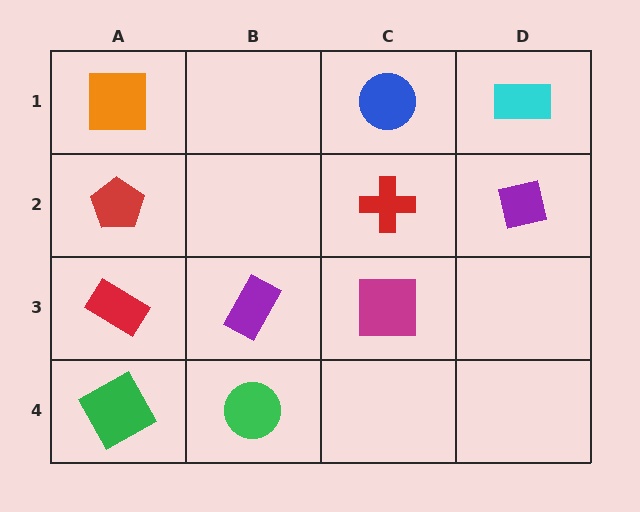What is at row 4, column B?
A green circle.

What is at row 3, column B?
A purple rectangle.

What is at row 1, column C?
A blue circle.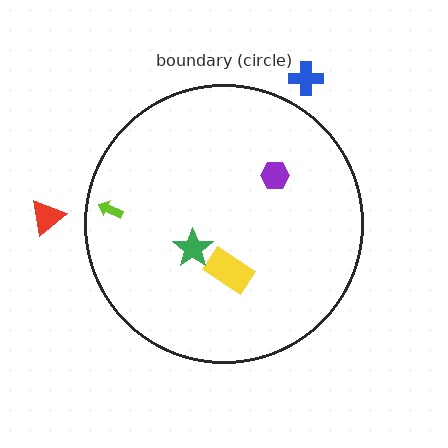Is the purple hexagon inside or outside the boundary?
Inside.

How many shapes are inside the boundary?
4 inside, 2 outside.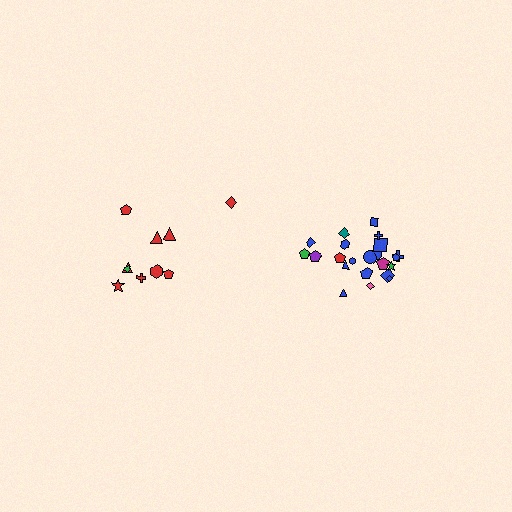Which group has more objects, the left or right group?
The right group.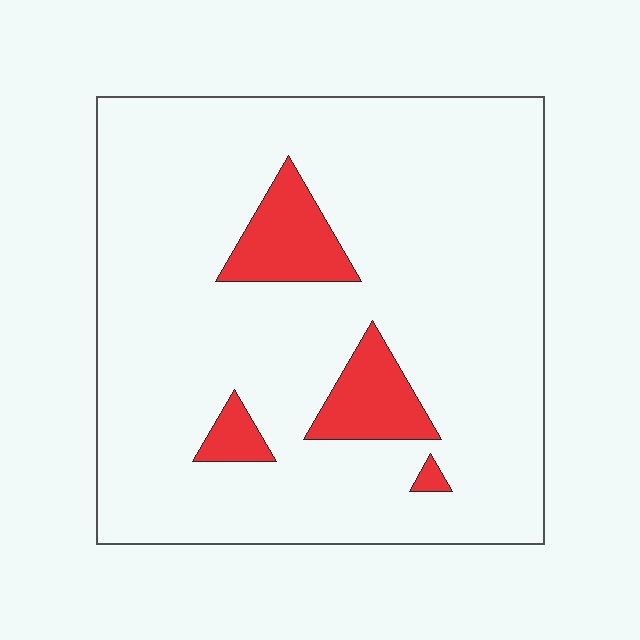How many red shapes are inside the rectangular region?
4.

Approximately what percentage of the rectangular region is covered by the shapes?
Approximately 10%.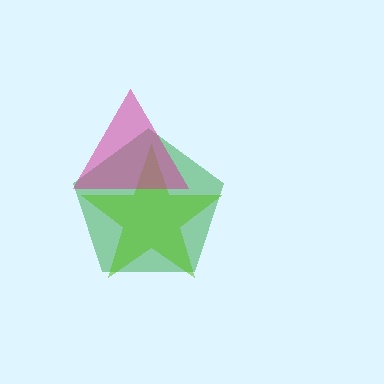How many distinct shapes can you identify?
There are 3 distinct shapes: a green pentagon, a lime star, a magenta triangle.